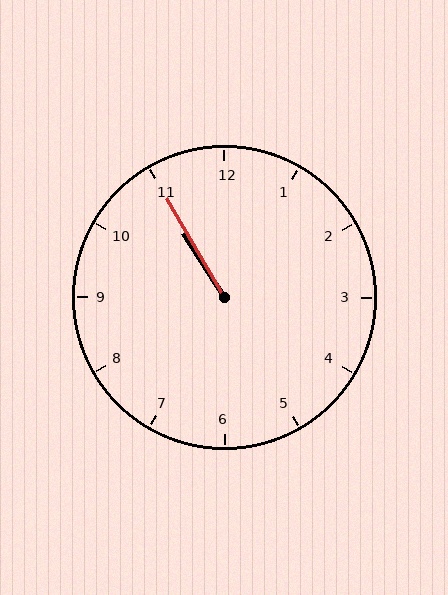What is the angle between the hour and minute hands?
Approximately 2 degrees.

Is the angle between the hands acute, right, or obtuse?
It is acute.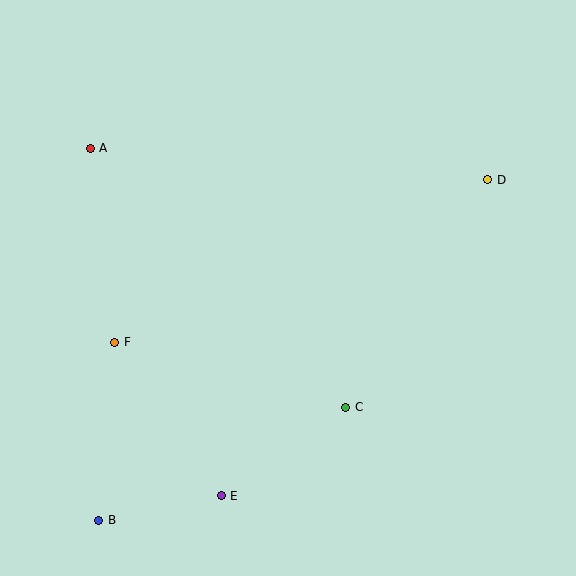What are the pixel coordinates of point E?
Point E is at (221, 496).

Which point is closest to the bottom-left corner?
Point B is closest to the bottom-left corner.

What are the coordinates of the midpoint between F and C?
The midpoint between F and C is at (230, 375).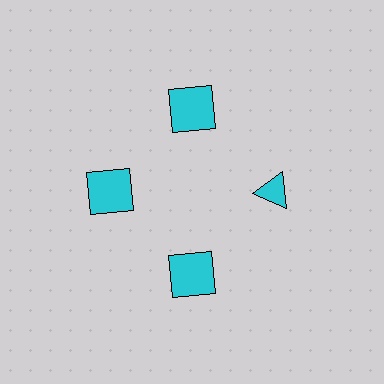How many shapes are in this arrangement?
There are 4 shapes arranged in a ring pattern.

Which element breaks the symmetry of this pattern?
The cyan triangle at roughly the 3 o'clock position breaks the symmetry. All other shapes are cyan squares.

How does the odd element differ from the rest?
It has a different shape: triangle instead of square.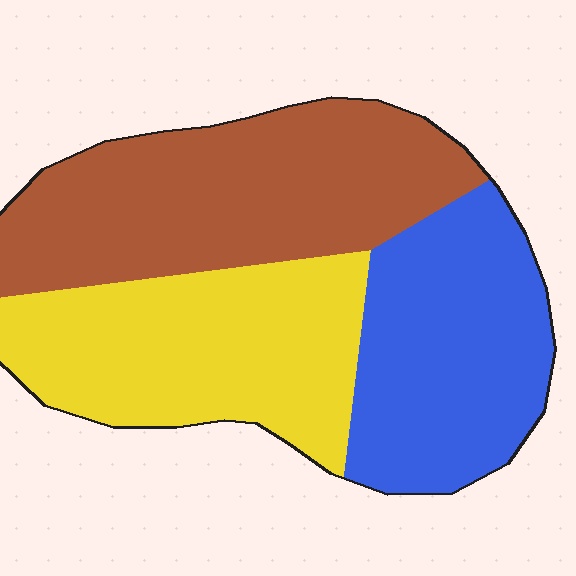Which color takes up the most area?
Brown, at roughly 40%.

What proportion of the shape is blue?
Blue takes up about one third (1/3) of the shape.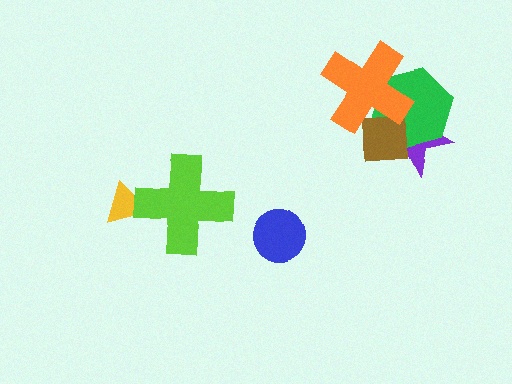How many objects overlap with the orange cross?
3 objects overlap with the orange cross.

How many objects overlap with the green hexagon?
3 objects overlap with the green hexagon.